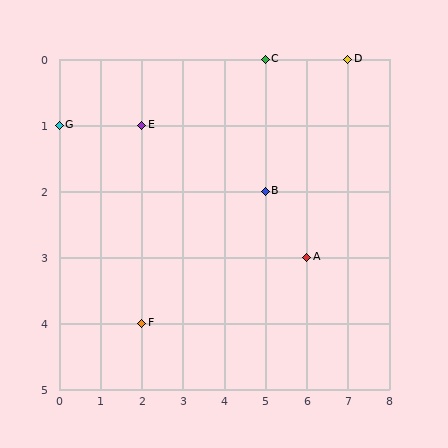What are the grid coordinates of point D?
Point D is at grid coordinates (7, 0).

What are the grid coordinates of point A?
Point A is at grid coordinates (6, 3).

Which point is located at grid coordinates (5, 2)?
Point B is at (5, 2).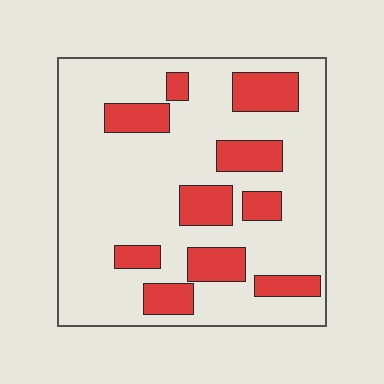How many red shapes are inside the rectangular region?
10.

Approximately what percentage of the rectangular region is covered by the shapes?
Approximately 25%.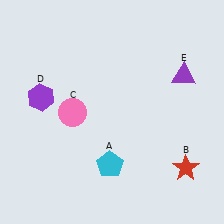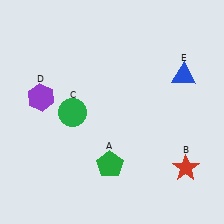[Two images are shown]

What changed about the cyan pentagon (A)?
In Image 1, A is cyan. In Image 2, it changed to green.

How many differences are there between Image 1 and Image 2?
There are 3 differences between the two images.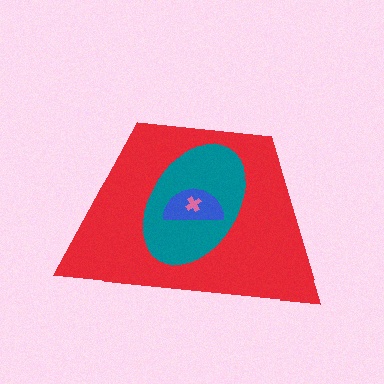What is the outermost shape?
The red trapezoid.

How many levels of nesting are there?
4.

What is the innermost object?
The pink cross.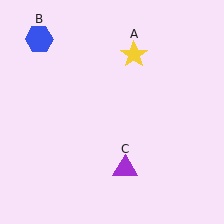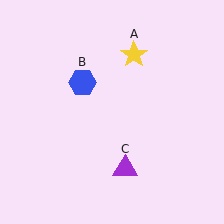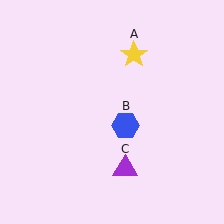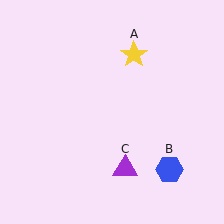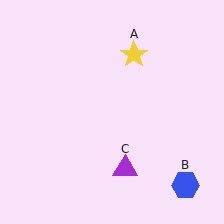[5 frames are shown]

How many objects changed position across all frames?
1 object changed position: blue hexagon (object B).